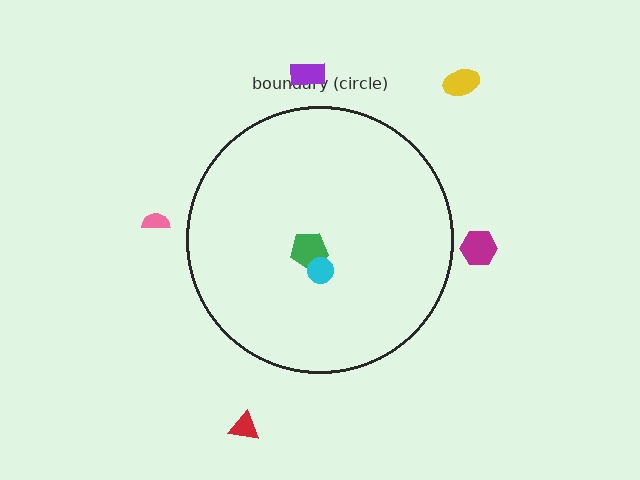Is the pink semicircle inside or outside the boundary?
Outside.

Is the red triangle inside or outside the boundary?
Outside.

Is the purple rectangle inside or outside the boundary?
Outside.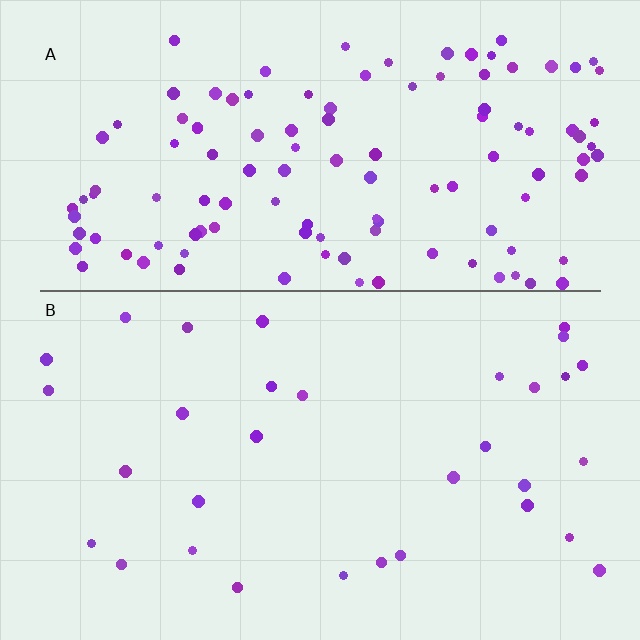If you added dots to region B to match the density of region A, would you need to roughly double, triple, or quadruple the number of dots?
Approximately quadruple.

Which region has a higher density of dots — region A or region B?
A (the top).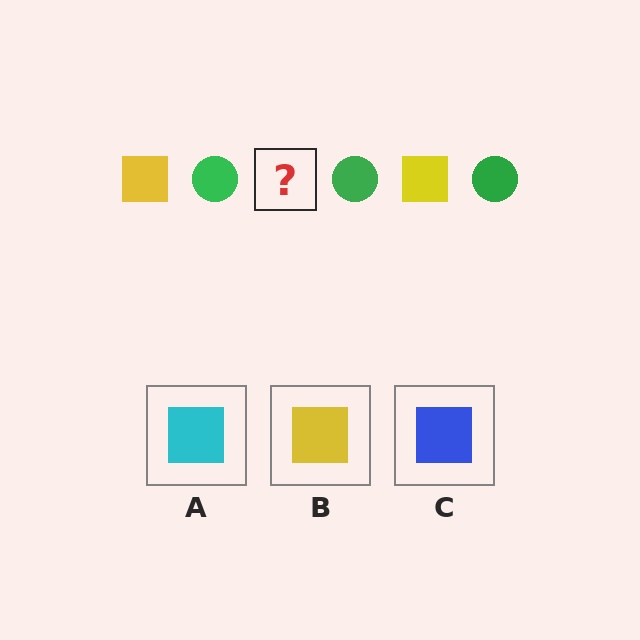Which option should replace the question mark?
Option B.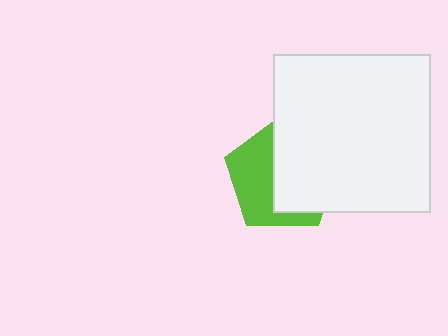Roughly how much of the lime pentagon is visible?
About half of it is visible (roughly 46%).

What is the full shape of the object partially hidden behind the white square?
The partially hidden object is a lime pentagon.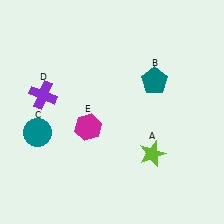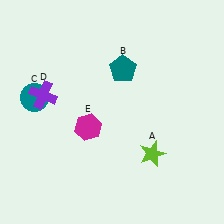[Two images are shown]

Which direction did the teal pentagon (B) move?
The teal pentagon (B) moved left.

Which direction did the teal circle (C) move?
The teal circle (C) moved up.